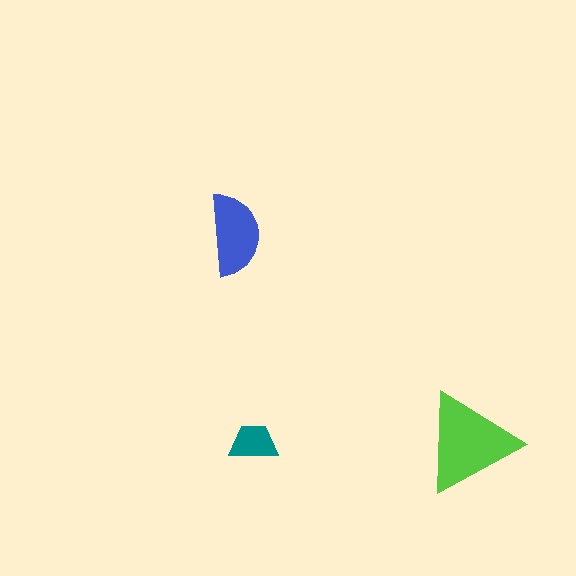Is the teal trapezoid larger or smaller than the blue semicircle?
Smaller.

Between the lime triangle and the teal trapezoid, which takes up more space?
The lime triangle.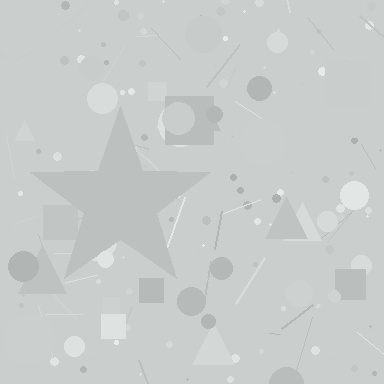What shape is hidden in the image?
A star is hidden in the image.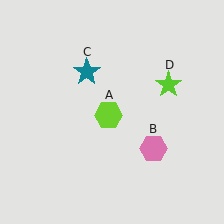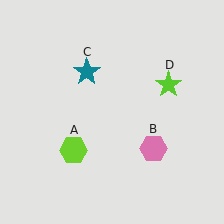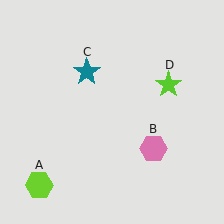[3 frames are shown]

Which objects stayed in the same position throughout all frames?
Pink hexagon (object B) and teal star (object C) and lime star (object D) remained stationary.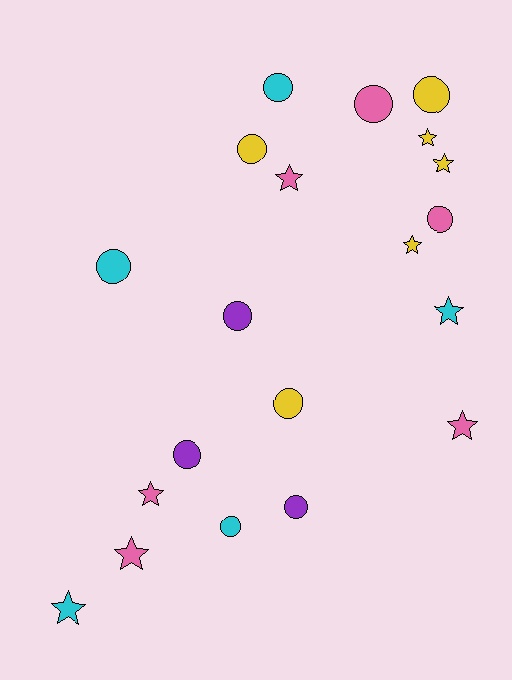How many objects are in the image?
There are 20 objects.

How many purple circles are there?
There are 3 purple circles.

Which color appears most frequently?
Yellow, with 6 objects.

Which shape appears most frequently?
Circle, with 11 objects.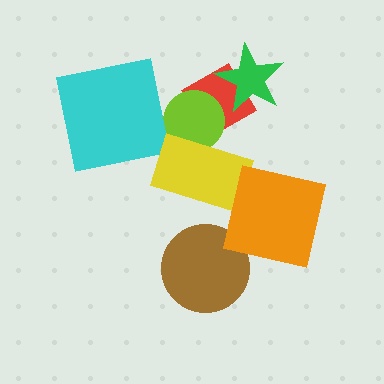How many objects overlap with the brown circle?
0 objects overlap with the brown circle.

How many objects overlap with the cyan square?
0 objects overlap with the cyan square.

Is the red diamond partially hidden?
Yes, it is partially covered by another shape.